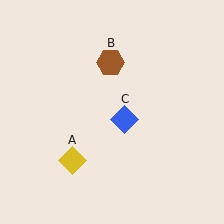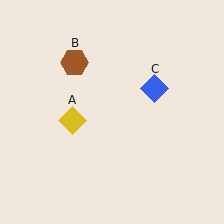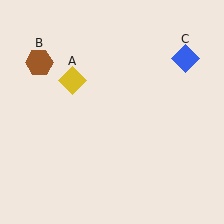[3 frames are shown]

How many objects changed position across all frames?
3 objects changed position: yellow diamond (object A), brown hexagon (object B), blue diamond (object C).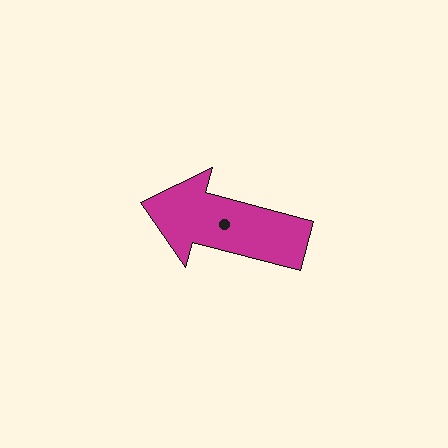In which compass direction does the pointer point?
West.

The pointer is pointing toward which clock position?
Roughly 9 o'clock.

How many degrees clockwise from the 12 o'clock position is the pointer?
Approximately 285 degrees.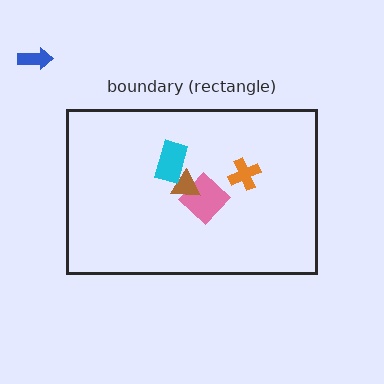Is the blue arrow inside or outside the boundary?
Outside.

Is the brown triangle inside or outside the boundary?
Inside.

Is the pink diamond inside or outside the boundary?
Inside.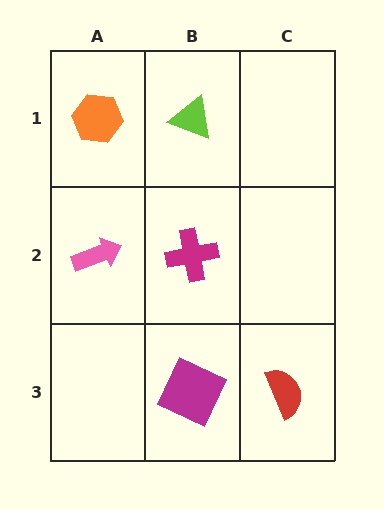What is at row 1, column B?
A lime triangle.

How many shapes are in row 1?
2 shapes.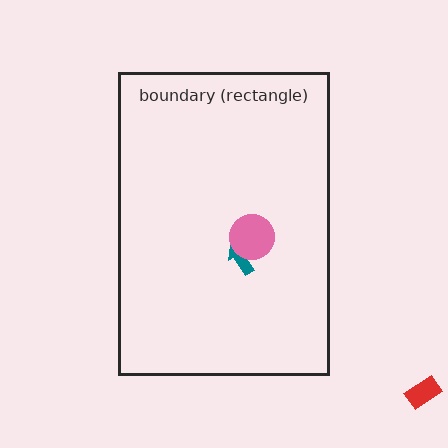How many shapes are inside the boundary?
2 inside, 1 outside.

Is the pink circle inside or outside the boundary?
Inside.